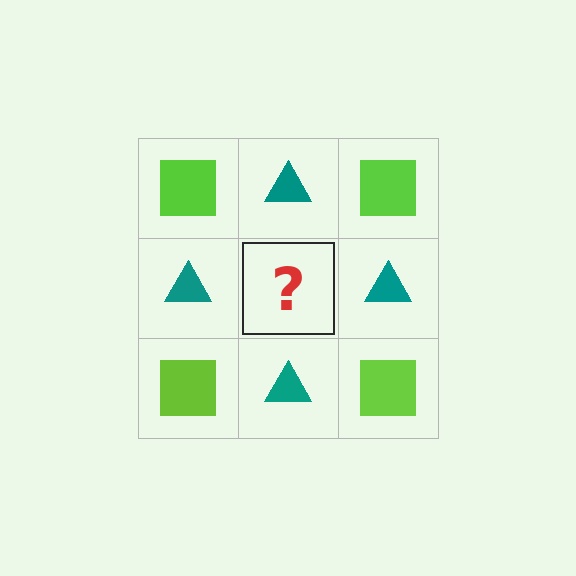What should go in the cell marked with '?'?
The missing cell should contain a lime square.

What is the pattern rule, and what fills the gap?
The rule is that it alternates lime square and teal triangle in a checkerboard pattern. The gap should be filled with a lime square.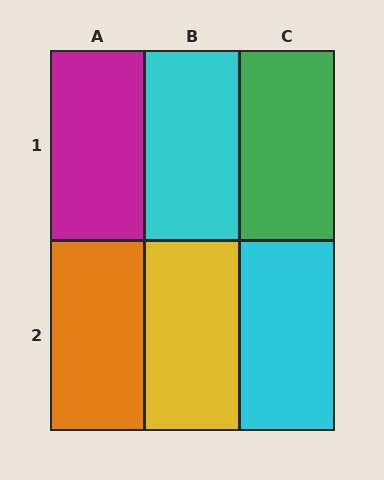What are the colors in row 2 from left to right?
Orange, yellow, cyan.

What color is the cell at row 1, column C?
Green.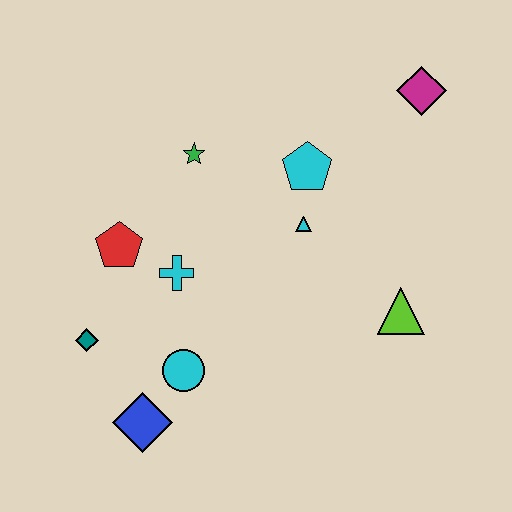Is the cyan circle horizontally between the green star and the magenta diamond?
No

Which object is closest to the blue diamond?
The cyan circle is closest to the blue diamond.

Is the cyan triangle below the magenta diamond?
Yes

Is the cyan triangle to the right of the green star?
Yes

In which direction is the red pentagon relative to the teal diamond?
The red pentagon is above the teal diamond.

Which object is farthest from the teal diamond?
The magenta diamond is farthest from the teal diamond.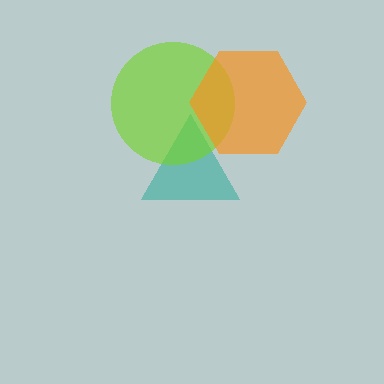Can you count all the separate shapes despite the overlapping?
Yes, there are 3 separate shapes.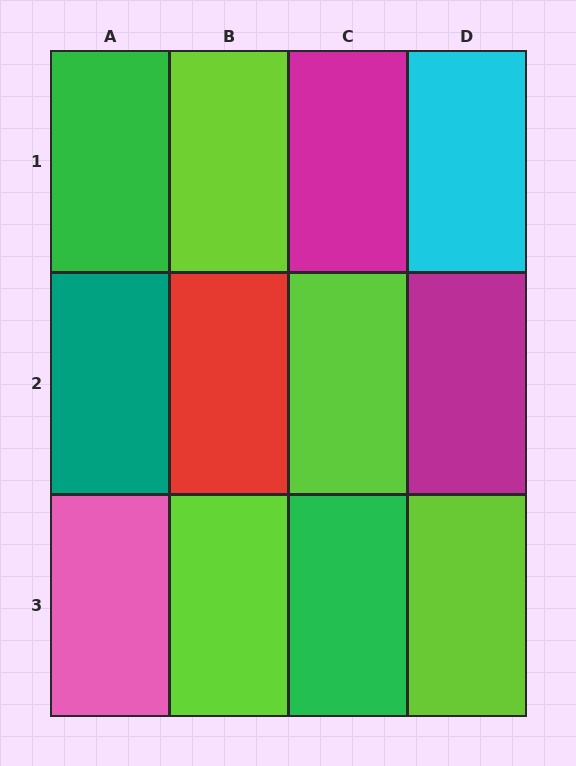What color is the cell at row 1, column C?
Magenta.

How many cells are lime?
4 cells are lime.